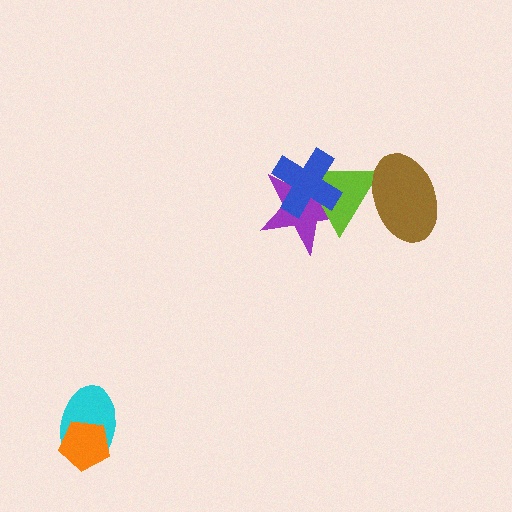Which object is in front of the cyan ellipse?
The orange pentagon is in front of the cyan ellipse.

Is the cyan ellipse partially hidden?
Yes, it is partially covered by another shape.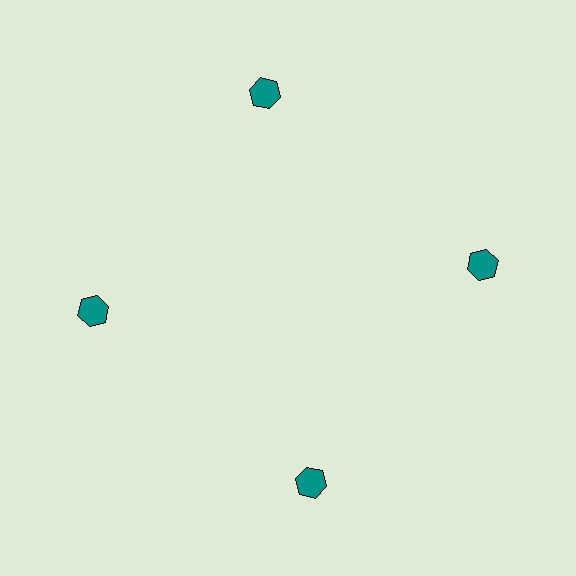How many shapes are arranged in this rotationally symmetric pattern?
There are 4 shapes, arranged in 4 groups of 1.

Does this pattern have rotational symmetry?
Yes, this pattern has 4-fold rotational symmetry. It looks the same after rotating 90 degrees around the center.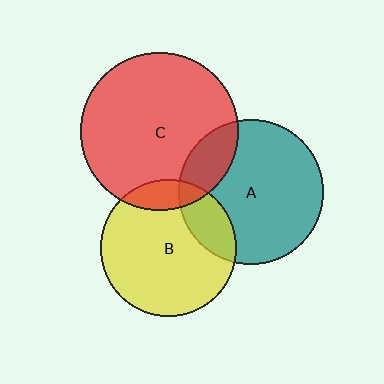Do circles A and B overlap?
Yes.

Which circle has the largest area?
Circle C (red).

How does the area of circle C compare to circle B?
Approximately 1.3 times.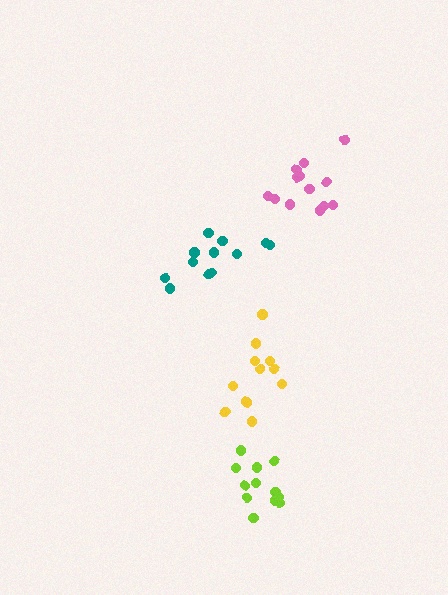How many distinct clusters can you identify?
There are 4 distinct clusters.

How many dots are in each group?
Group 1: 12 dots, Group 2: 13 dots, Group 3: 12 dots, Group 4: 11 dots (48 total).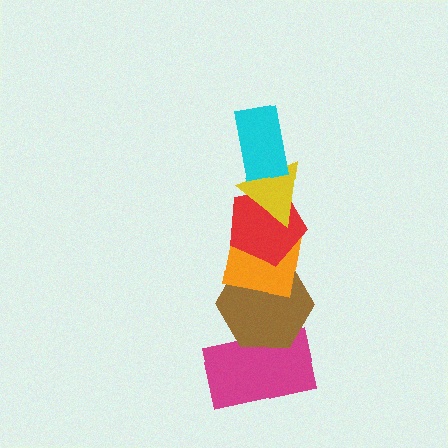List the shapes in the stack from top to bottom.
From top to bottom: the cyan rectangle, the yellow triangle, the red pentagon, the orange square, the brown hexagon, the magenta rectangle.